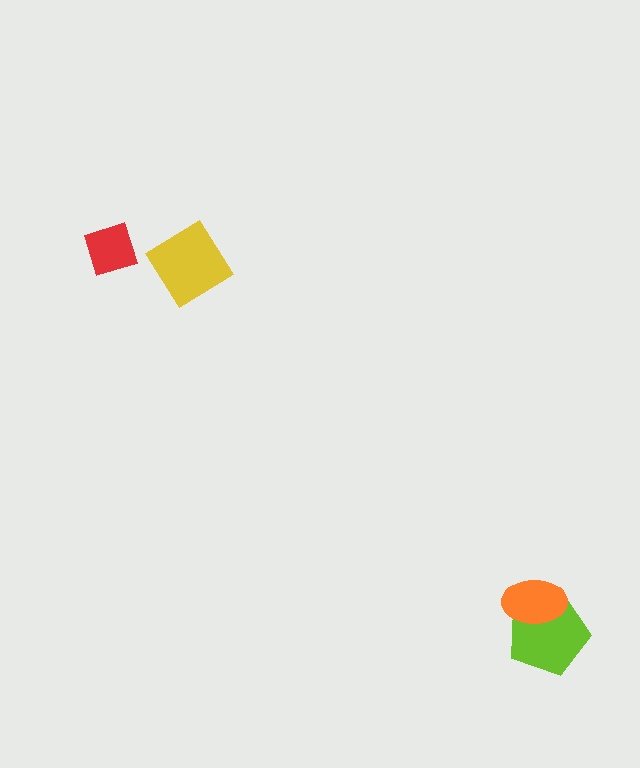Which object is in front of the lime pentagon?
The orange ellipse is in front of the lime pentagon.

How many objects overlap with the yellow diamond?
0 objects overlap with the yellow diamond.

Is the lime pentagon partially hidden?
Yes, it is partially covered by another shape.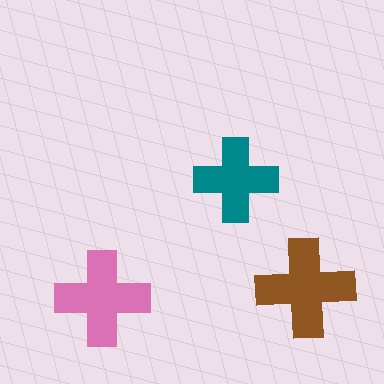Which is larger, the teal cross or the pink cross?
The pink one.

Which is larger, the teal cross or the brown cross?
The brown one.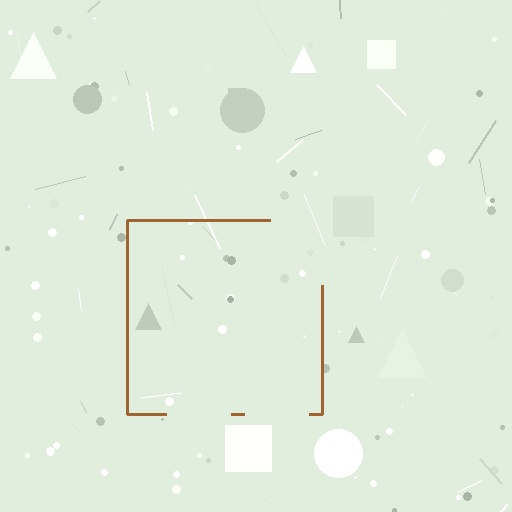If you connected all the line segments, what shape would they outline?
They would outline a square.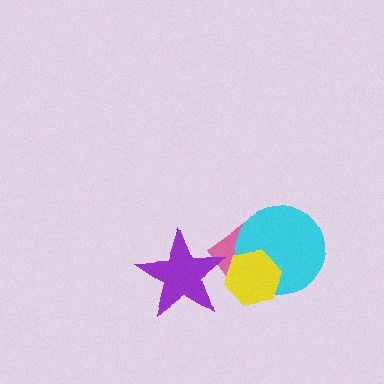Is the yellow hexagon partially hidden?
No, no other shape covers it.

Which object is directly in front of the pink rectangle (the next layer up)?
The cyan circle is directly in front of the pink rectangle.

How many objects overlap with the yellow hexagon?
2 objects overlap with the yellow hexagon.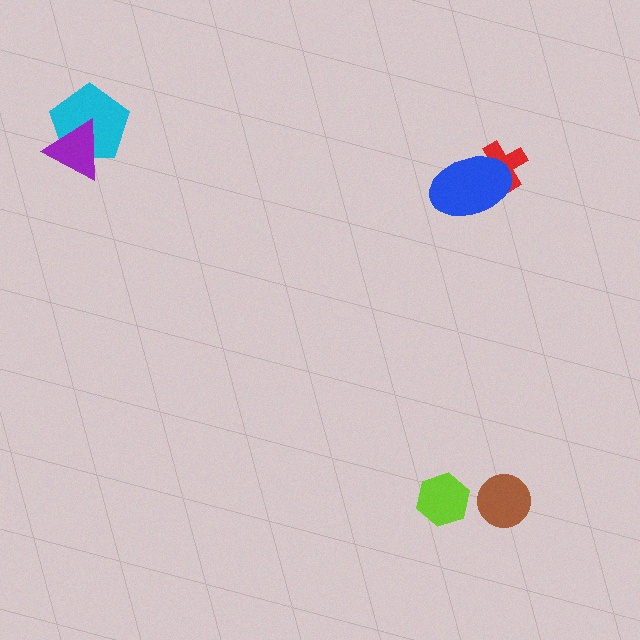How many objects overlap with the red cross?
1 object overlaps with the red cross.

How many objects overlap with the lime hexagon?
0 objects overlap with the lime hexagon.